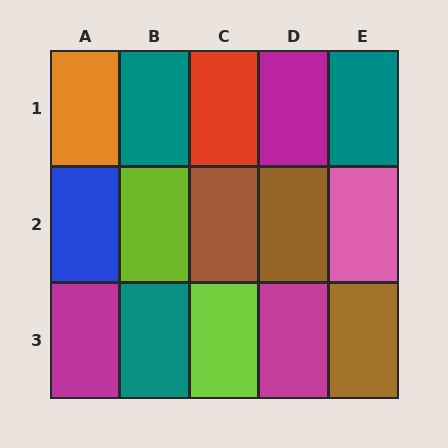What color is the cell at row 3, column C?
Lime.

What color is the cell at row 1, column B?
Teal.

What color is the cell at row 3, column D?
Magenta.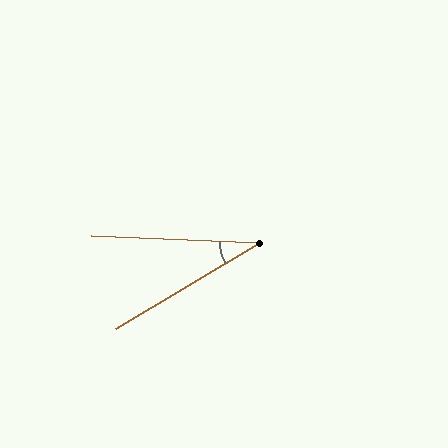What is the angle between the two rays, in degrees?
Approximately 33 degrees.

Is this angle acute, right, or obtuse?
It is acute.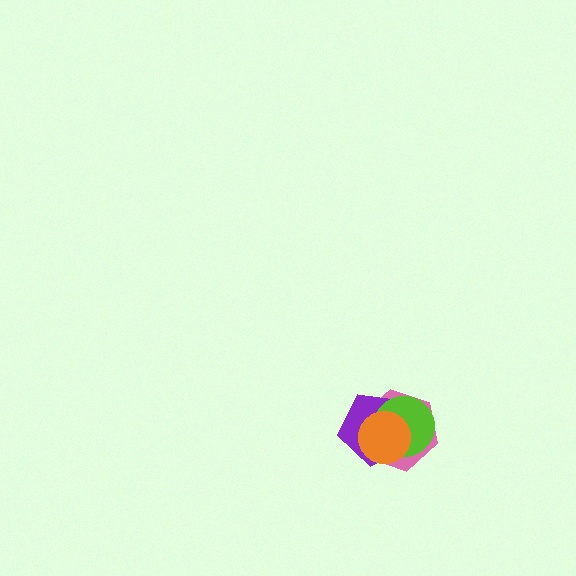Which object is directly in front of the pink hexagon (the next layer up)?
The purple pentagon is directly in front of the pink hexagon.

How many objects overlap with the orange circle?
3 objects overlap with the orange circle.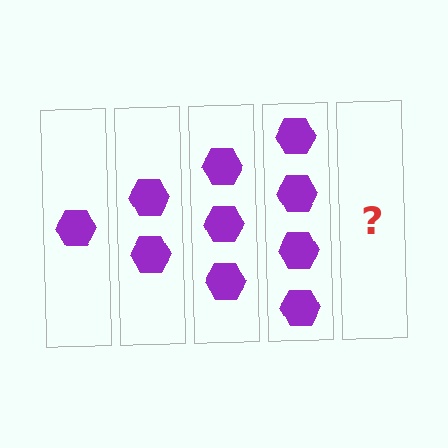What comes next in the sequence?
The next element should be 5 hexagons.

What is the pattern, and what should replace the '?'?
The pattern is that each step adds one more hexagon. The '?' should be 5 hexagons.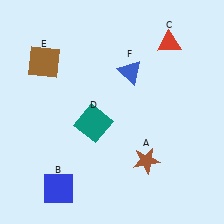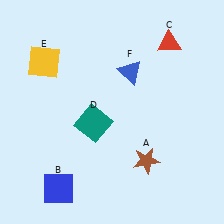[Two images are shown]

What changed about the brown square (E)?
In Image 1, E is brown. In Image 2, it changed to yellow.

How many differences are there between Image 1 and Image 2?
There is 1 difference between the two images.